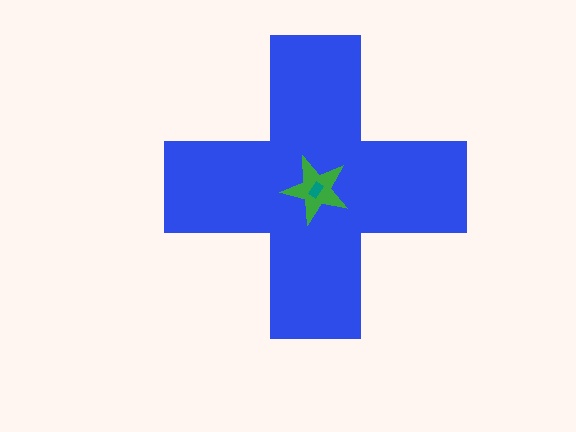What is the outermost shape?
The blue cross.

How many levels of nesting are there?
3.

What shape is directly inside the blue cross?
The green star.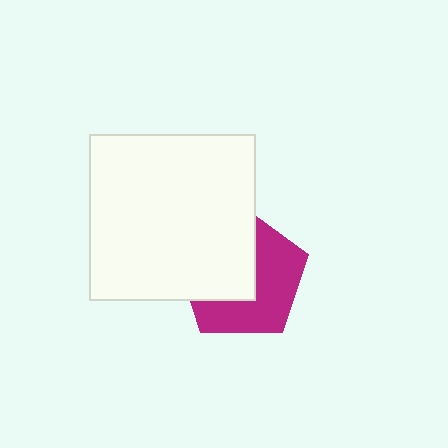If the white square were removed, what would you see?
You would see the complete magenta pentagon.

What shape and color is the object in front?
The object in front is a white square.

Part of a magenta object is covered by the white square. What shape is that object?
It is a pentagon.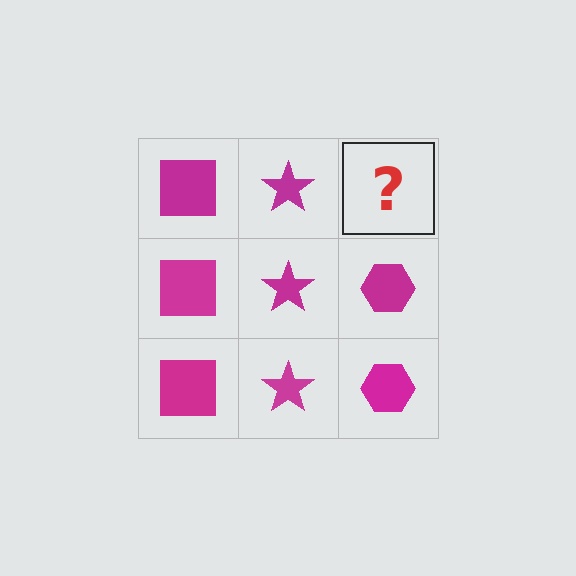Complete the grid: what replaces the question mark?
The question mark should be replaced with a magenta hexagon.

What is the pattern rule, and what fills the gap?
The rule is that each column has a consistent shape. The gap should be filled with a magenta hexagon.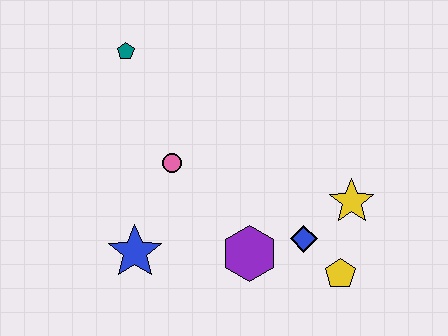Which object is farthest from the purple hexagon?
The teal pentagon is farthest from the purple hexagon.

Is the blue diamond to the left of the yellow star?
Yes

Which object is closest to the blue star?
The pink circle is closest to the blue star.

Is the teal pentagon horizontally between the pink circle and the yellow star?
No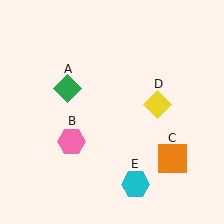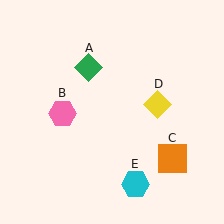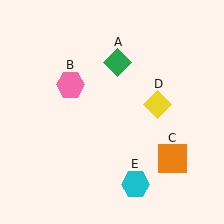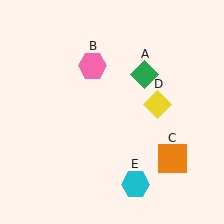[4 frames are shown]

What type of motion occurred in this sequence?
The green diamond (object A), pink hexagon (object B) rotated clockwise around the center of the scene.